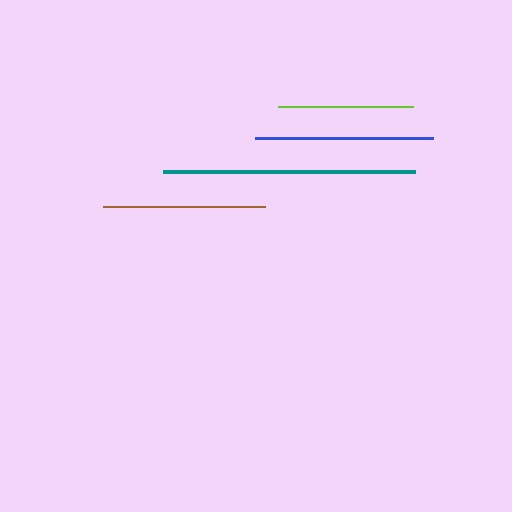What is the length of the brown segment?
The brown segment is approximately 161 pixels long.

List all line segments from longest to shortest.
From longest to shortest: teal, blue, brown, lime.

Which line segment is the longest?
The teal line is the longest at approximately 252 pixels.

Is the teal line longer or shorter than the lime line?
The teal line is longer than the lime line.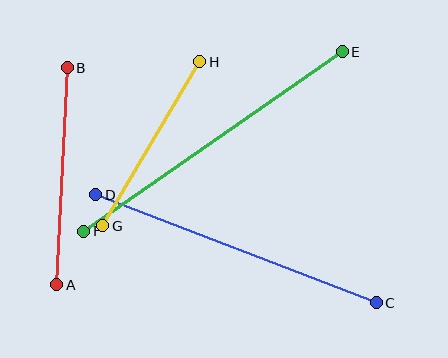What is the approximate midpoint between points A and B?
The midpoint is at approximately (62, 176) pixels.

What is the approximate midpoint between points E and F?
The midpoint is at approximately (213, 141) pixels.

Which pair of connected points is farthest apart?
Points E and F are farthest apart.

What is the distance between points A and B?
The distance is approximately 217 pixels.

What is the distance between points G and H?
The distance is approximately 190 pixels.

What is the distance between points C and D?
The distance is approximately 301 pixels.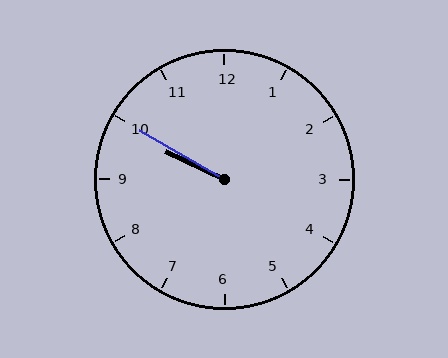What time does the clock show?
9:50.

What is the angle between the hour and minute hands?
Approximately 5 degrees.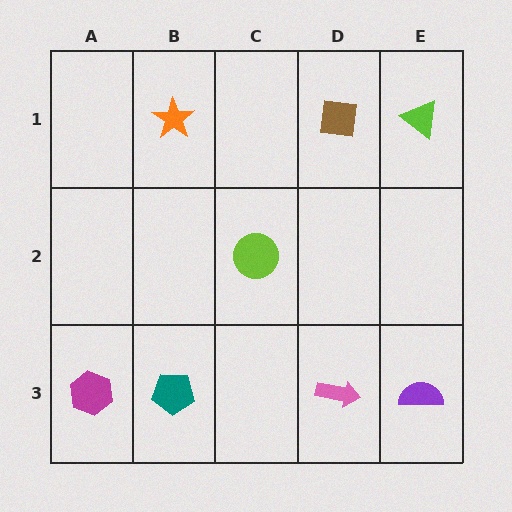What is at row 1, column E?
A lime triangle.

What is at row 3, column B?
A teal pentagon.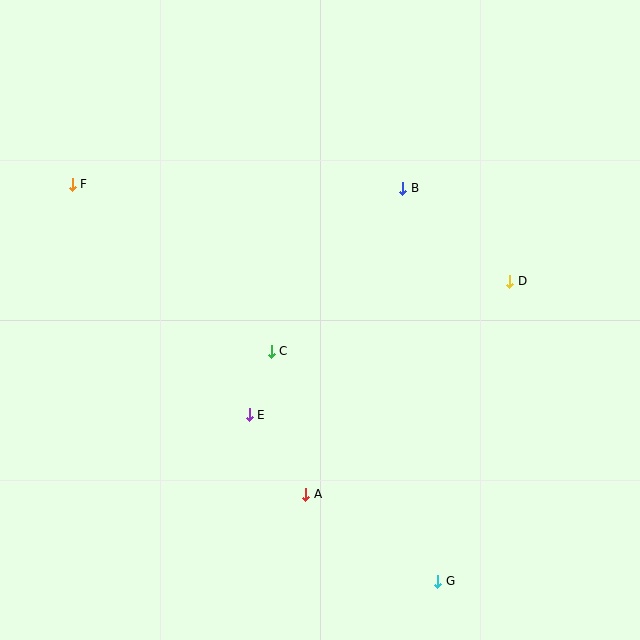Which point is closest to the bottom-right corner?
Point G is closest to the bottom-right corner.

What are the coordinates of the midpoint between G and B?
The midpoint between G and B is at (420, 385).